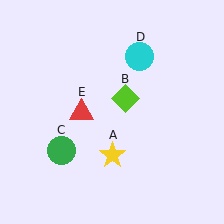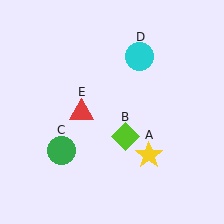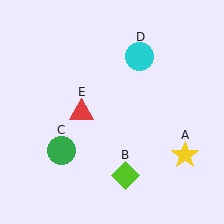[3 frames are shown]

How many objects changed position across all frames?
2 objects changed position: yellow star (object A), lime diamond (object B).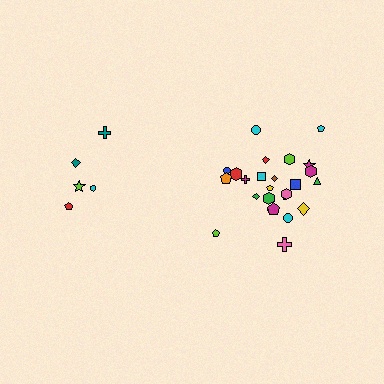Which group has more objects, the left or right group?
The right group.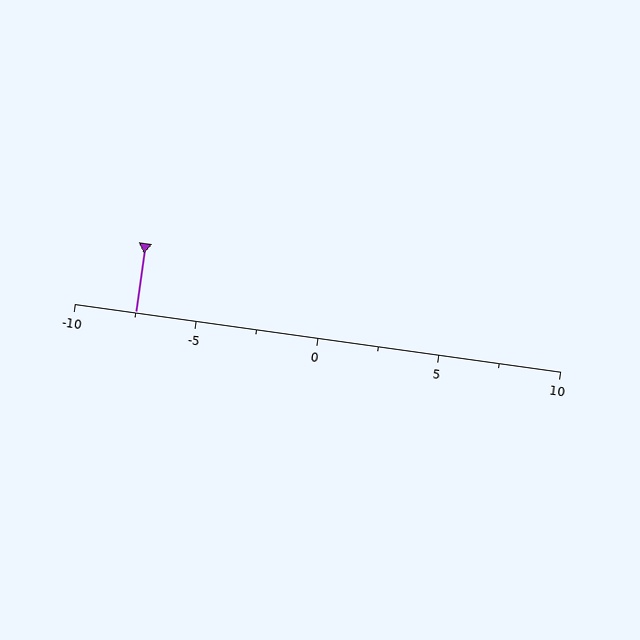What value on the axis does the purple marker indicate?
The marker indicates approximately -7.5.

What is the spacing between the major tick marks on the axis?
The major ticks are spaced 5 apart.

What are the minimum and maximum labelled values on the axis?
The axis runs from -10 to 10.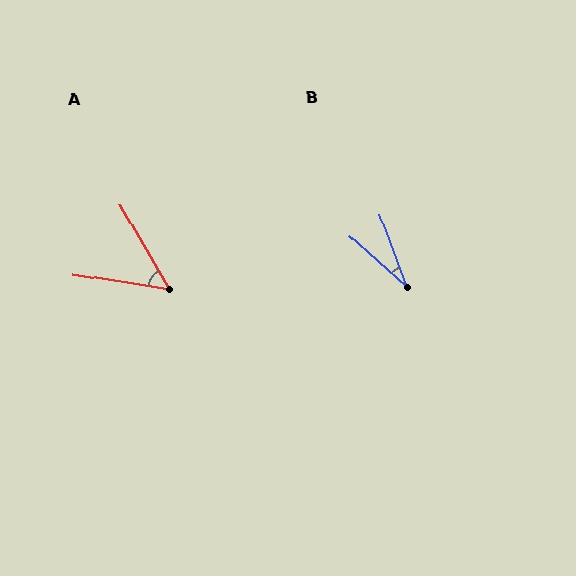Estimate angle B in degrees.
Approximately 28 degrees.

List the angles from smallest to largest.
B (28°), A (51°).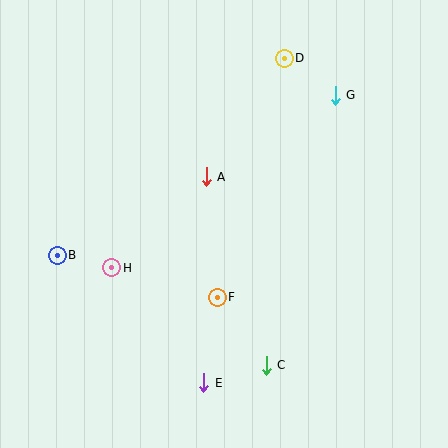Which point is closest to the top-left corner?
Point B is closest to the top-left corner.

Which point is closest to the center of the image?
Point A at (206, 177) is closest to the center.